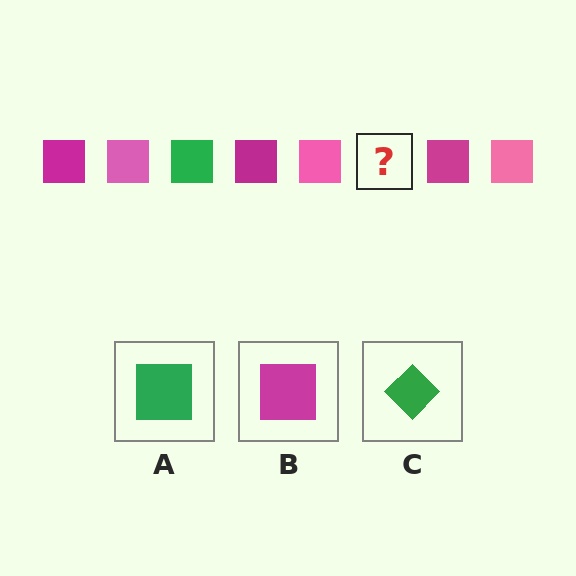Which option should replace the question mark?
Option A.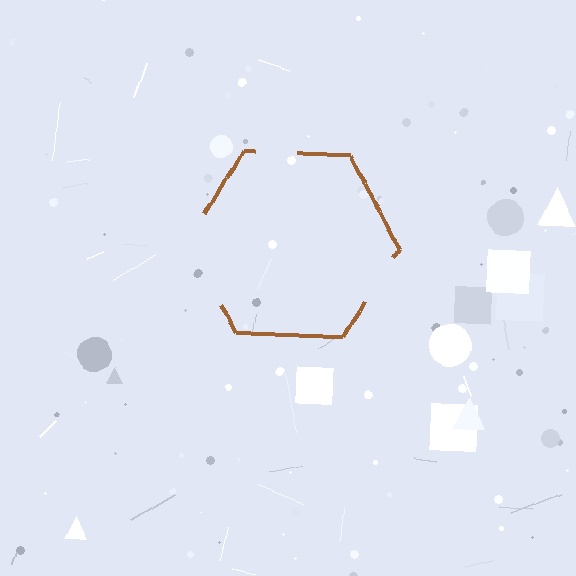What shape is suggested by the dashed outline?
The dashed outline suggests a hexagon.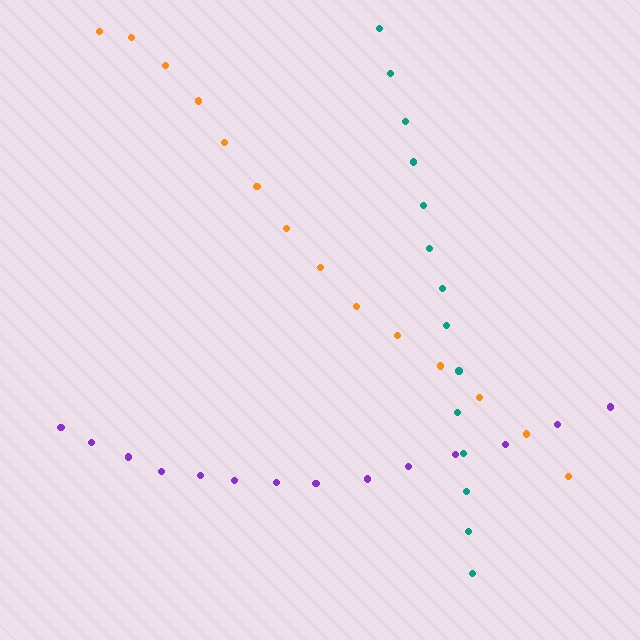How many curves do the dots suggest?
There are 3 distinct paths.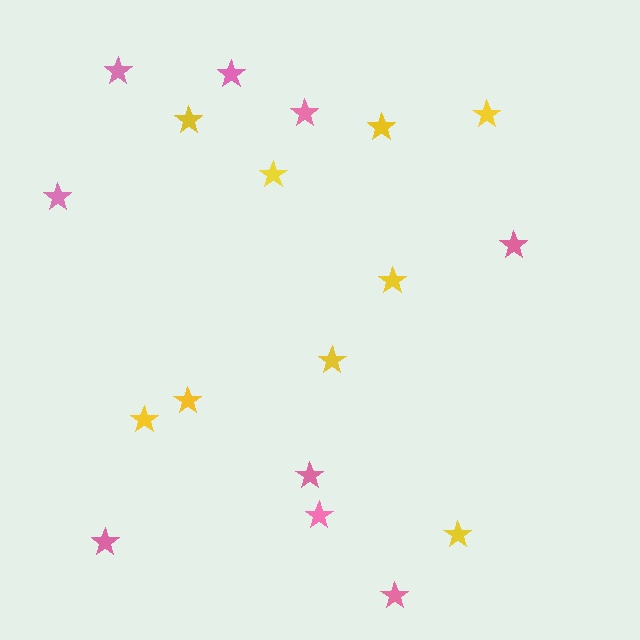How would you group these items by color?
There are 2 groups: one group of yellow stars (9) and one group of pink stars (9).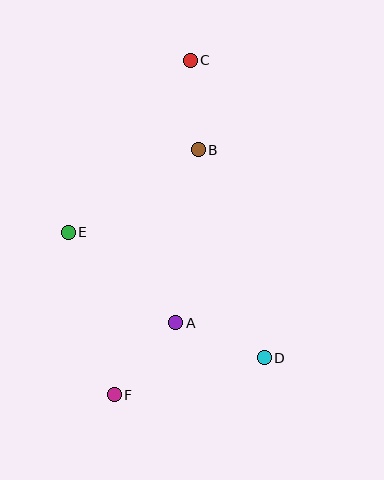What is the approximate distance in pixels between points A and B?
The distance between A and B is approximately 175 pixels.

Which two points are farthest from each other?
Points C and F are farthest from each other.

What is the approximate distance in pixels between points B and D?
The distance between B and D is approximately 218 pixels.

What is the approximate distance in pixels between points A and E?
The distance between A and E is approximately 141 pixels.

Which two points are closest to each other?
Points B and C are closest to each other.